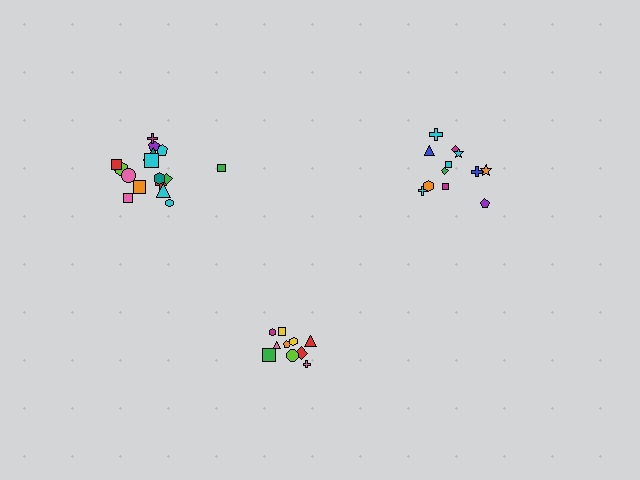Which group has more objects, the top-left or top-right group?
The top-left group.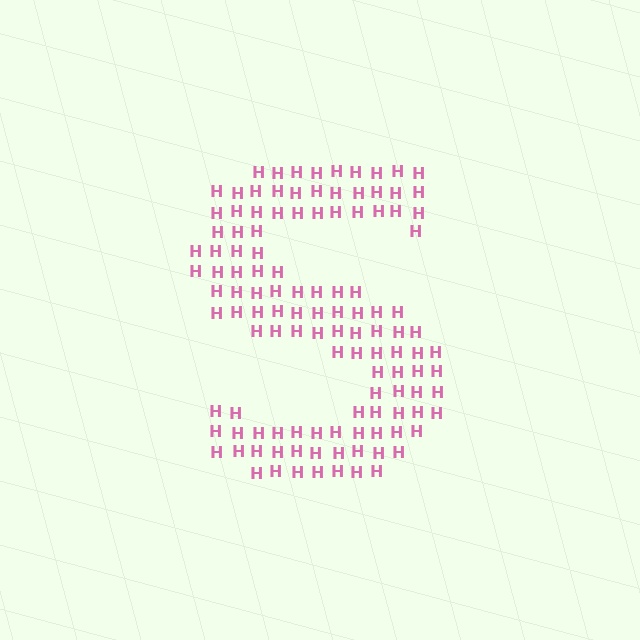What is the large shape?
The large shape is the letter S.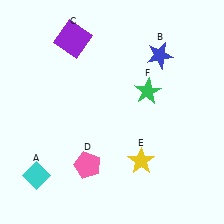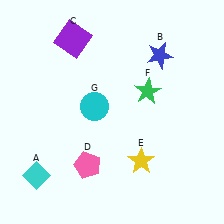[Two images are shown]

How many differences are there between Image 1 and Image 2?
There is 1 difference between the two images.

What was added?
A cyan circle (G) was added in Image 2.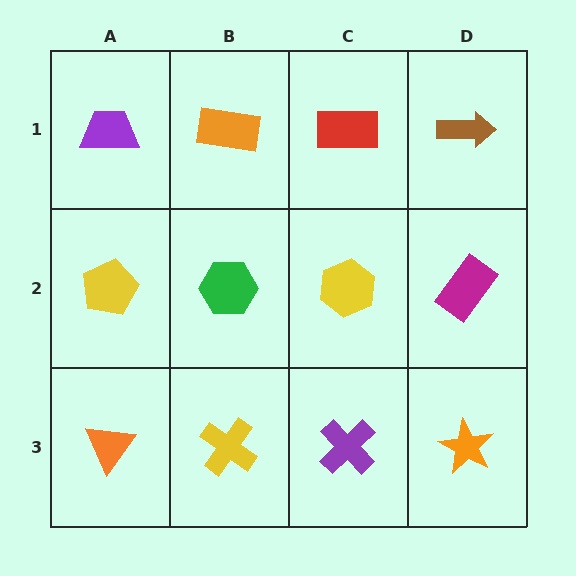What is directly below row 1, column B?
A green hexagon.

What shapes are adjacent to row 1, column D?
A magenta rectangle (row 2, column D), a red rectangle (row 1, column C).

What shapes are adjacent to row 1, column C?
A yellow hexagon (row 2, column C), an orange rectangle (row 1, column B), a brown arrow (row 1, column D).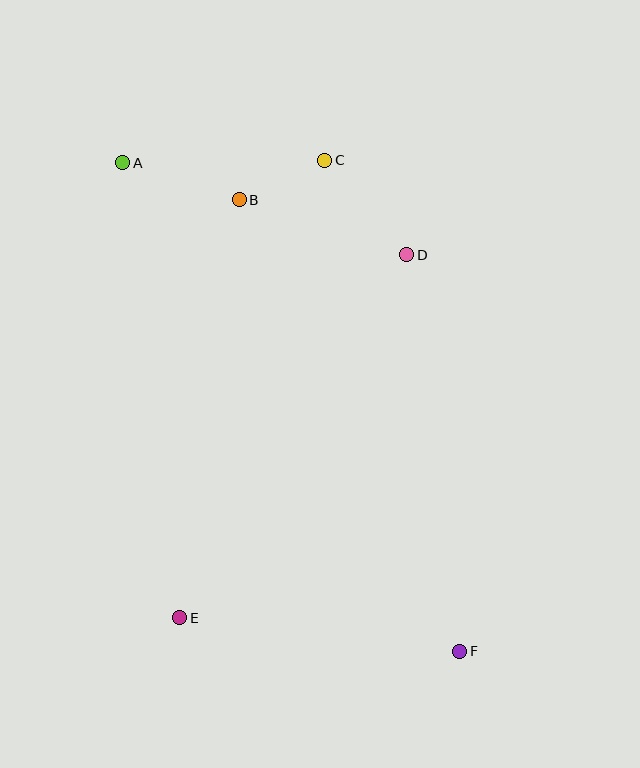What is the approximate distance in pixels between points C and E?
The distance between C and E is approximately 480 pixels.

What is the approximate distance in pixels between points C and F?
The distance between C and F is approximately 509 pixels.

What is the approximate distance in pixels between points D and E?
The distance between D and E is approximately 428 pixels.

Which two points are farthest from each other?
Points A and F are farthest from each other.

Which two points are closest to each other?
Points B and C are closest to each other.